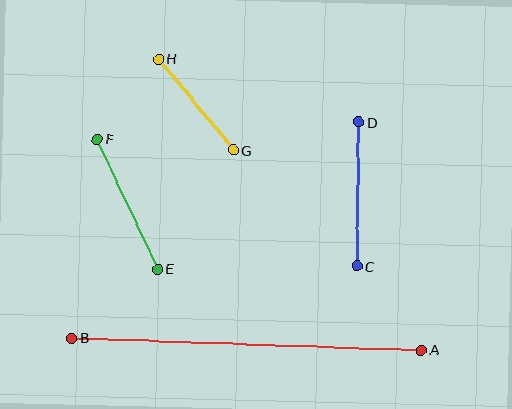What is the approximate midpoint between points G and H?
The midpoint is at approximately (196, 105) pixels.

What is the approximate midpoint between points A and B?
The midpoint is at approximately (246, 344) pixels.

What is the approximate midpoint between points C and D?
The midpoint is at approximately (358, 194) pixels.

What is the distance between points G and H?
The distance is approximately 118 pixels.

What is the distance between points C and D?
The distance is approximately 144 pixels.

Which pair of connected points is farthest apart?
Points A and B are farthest apart.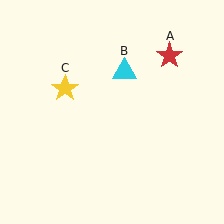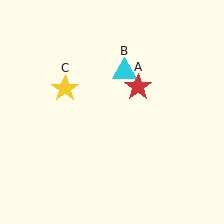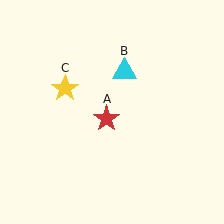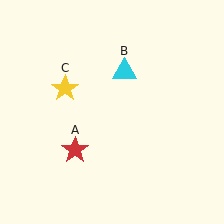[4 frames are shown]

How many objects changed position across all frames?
1 object changed position: red star (object A).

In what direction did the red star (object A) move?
The red star (object A) moved down and to the left.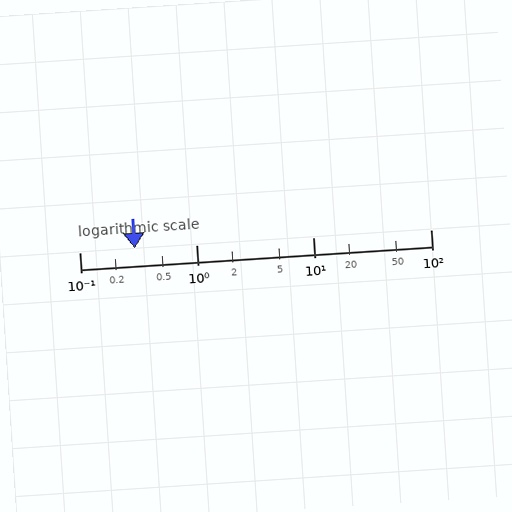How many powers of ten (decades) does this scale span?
The scale spans 3 decades, from 0.1 to 100.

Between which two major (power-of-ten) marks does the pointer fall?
The pointer is between 0.1 and 1.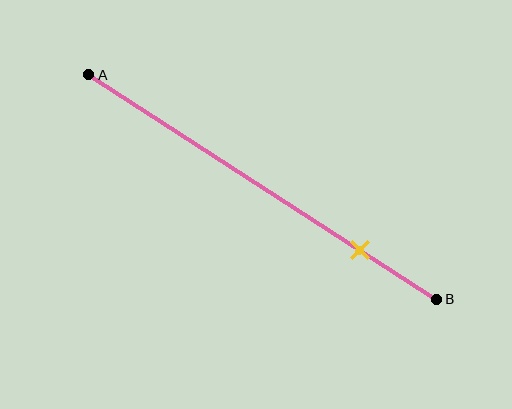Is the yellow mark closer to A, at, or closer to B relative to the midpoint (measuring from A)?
The yellow mark is closer to point B than the midpoint of segment AB.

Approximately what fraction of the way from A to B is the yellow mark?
The yellow mark is approximately 80% of the way from A to B.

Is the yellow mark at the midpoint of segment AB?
No, the mark is at about 80% from A, not at the 50% midpoint.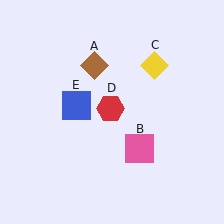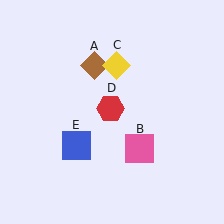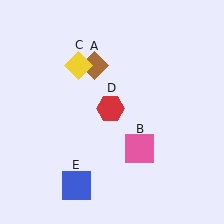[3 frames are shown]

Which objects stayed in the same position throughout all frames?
Brown diamond (object A) and pink square (object B) and red hexagon (object D) remained stationary.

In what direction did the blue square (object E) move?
The blue square (object E) moved down.